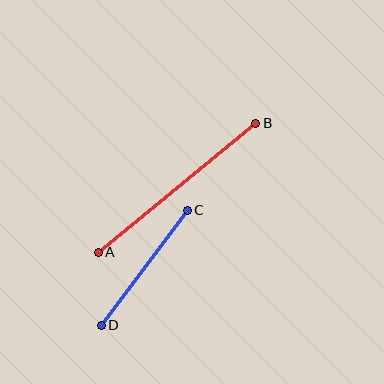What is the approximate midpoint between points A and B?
The midpoint is at approximately (177, 188) pixels.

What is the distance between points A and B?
The distance is approximately 204 pixels.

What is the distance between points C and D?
The distance is approximately 143 pixels.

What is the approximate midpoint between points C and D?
The midpoint is at approximately (144, 268) pixels.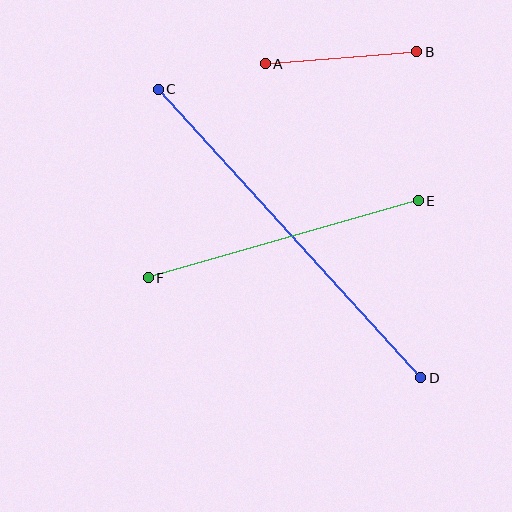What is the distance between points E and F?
The distance is approximately 280 pixels.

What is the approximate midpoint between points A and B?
The midpoint is at approximately (341, 58) pixels.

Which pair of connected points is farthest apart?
Points C and D are farthest apart.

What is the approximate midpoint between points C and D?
The midpoint is at approximately (289, 234) pixels.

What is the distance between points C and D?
The distance is approximately 390 pixels.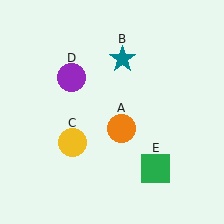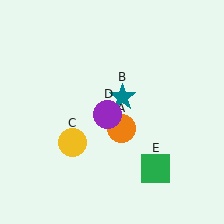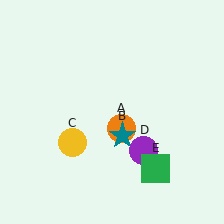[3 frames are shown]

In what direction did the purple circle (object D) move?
The purple circle (object D) moved down and to the right.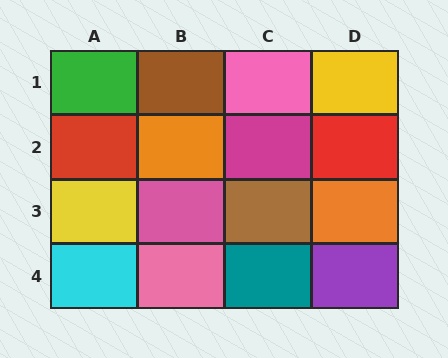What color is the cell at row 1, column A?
Green.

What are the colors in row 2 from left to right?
Red, orange, magenta, red.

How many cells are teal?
1 cell is teal.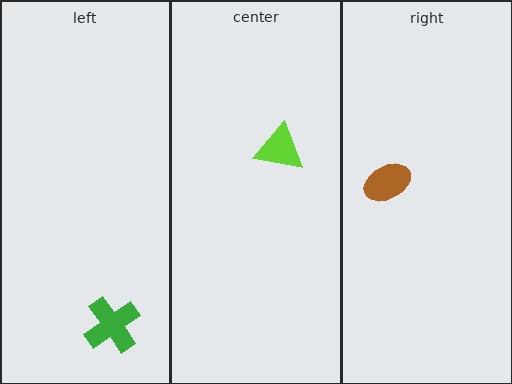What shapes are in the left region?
The green cross.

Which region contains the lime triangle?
The center region.